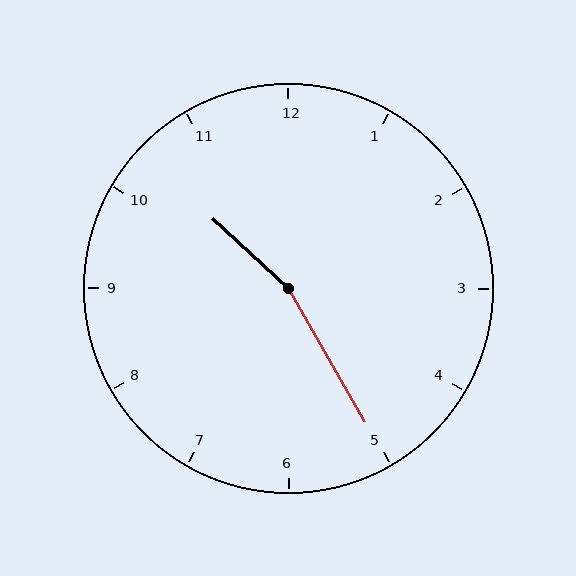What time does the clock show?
10:25.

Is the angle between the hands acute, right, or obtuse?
It is obtuse.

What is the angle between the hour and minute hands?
Approximately 162 degrees.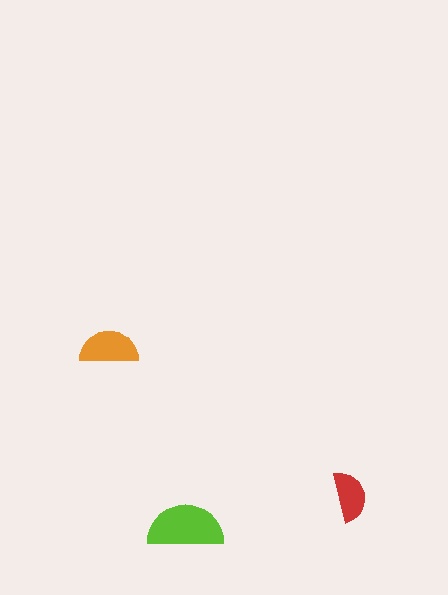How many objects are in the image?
There are 3 objects in the image.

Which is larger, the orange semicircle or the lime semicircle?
The lime one.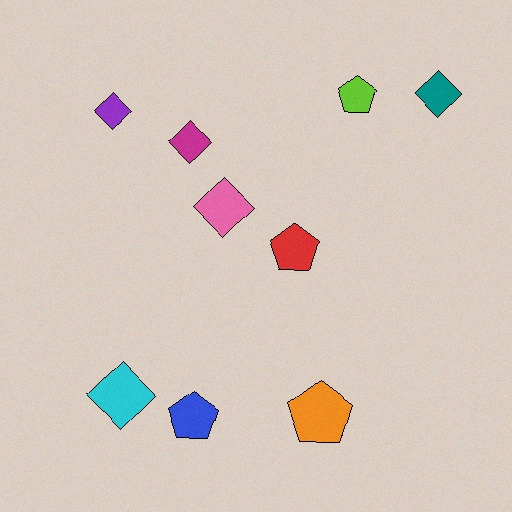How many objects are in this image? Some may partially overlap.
There are 9 objects.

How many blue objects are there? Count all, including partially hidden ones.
There is 1 blue object.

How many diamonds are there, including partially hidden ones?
There are 5 diamonds.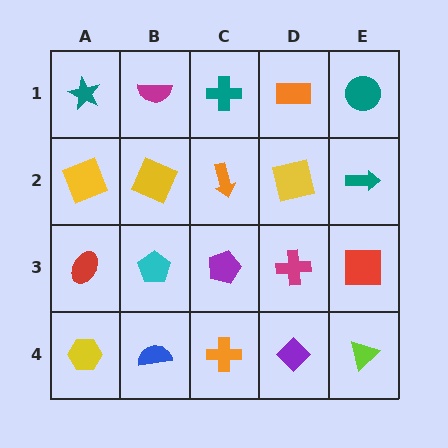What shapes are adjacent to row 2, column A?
A teal star (row 1, column A), a red ellipse (row 3, column A), a yellow square (row 2, column B).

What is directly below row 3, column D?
A purple diamond.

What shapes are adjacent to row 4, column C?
A purple pentagon (row 3, column C), a blue semicircle (row 4, column B), a purple diamond (row 4, column D).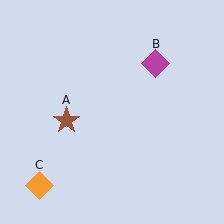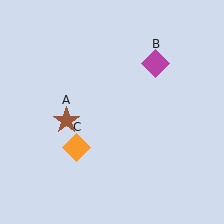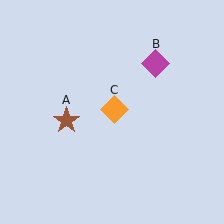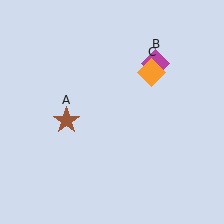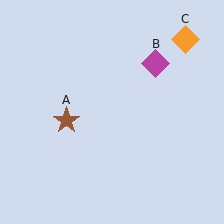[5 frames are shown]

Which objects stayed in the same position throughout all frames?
Brown star (object A) and magenta diamond (object B) remained stationary.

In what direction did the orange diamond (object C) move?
The orange diamond (object C) moved up and to the right.